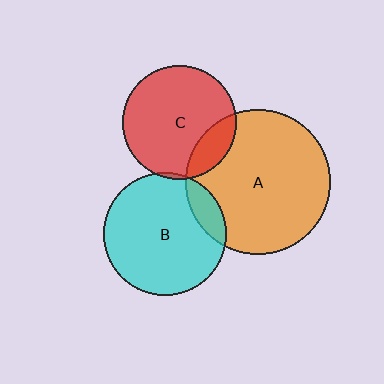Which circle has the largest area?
Circle A (orange).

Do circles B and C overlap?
Yes.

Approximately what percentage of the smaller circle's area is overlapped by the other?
Approximately 5%.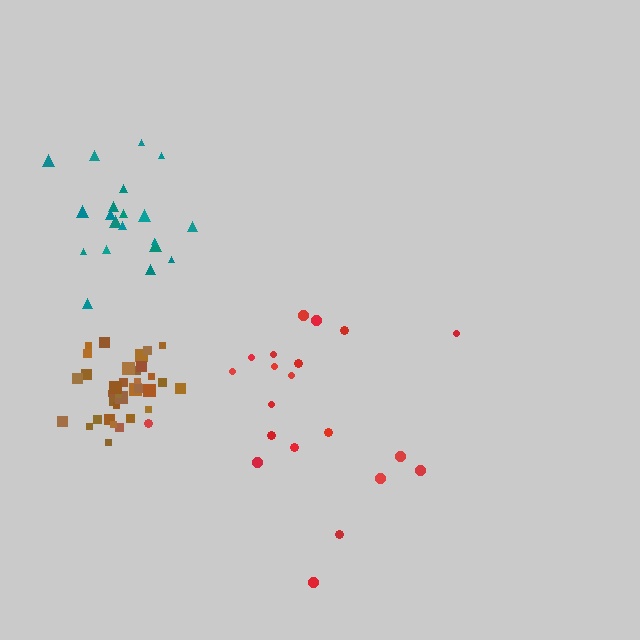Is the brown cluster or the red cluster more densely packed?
Brown.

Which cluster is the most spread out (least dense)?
Red.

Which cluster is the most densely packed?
Brown.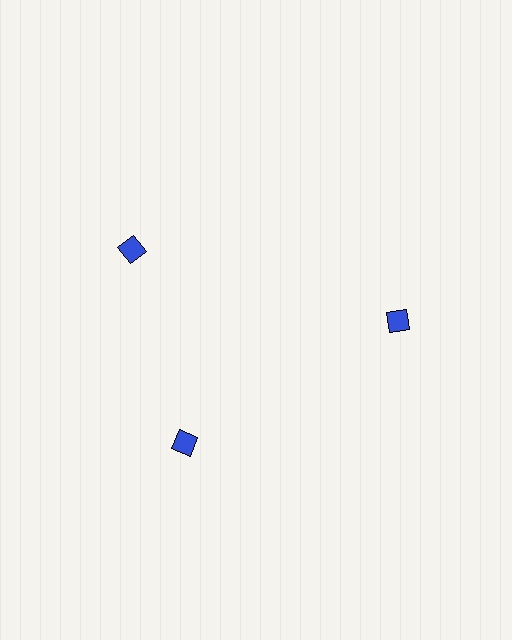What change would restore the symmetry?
The symmetry would be restored by rotating it back into even spacing with its neighbors so that all 3 squares sit at equal angles and equal distance from the center.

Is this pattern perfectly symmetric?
No. The 3 blue squares are arranged in a ring, but one element near the 11 o'clock position is rotated out of alignment along the ring, breaking the 3-fold rotational symmetry.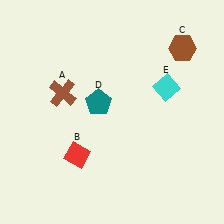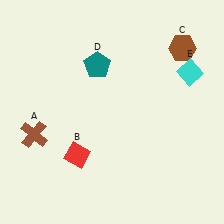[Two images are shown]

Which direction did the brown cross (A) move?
The brown cross (A) moved down.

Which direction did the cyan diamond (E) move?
The cyan diamond (E) moved right.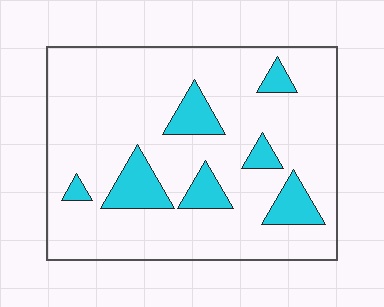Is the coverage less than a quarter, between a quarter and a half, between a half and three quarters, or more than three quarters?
Less than a quarter.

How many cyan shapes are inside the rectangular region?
7.